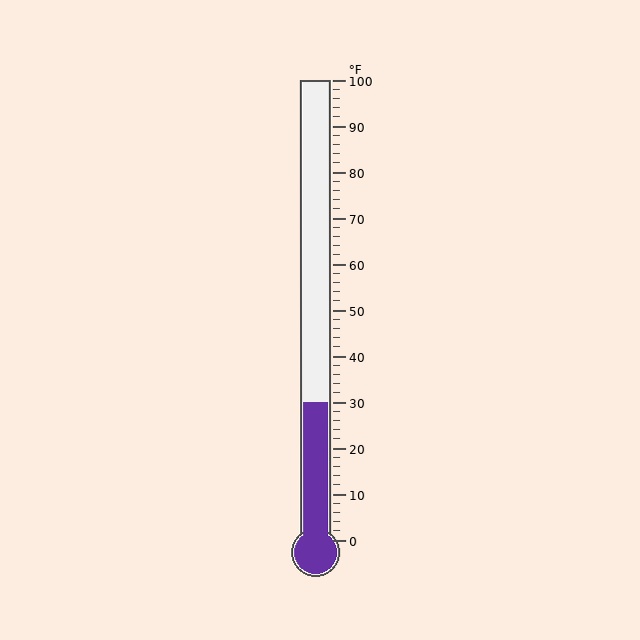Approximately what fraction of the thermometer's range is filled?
The thermometer is filled to approximately 30% of its range.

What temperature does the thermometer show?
The thermometer shows approximately 30°F.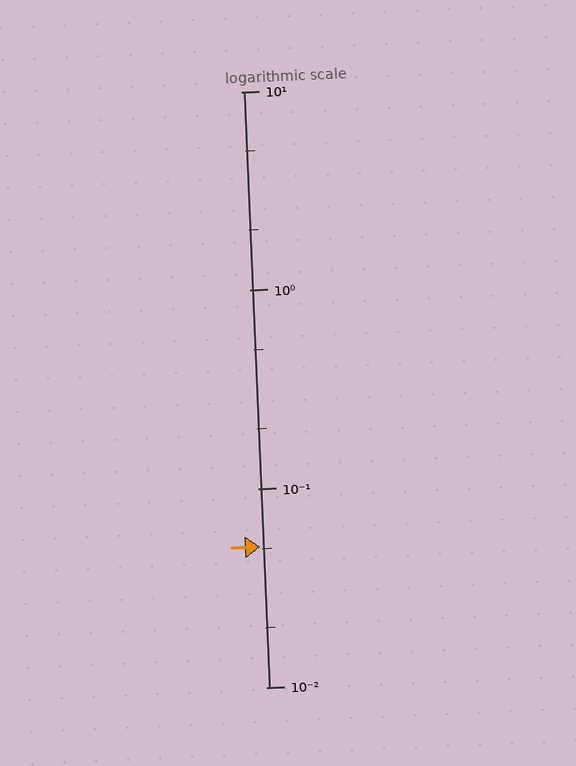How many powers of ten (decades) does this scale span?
The scale spans 3 decades, from 0.01 to 10.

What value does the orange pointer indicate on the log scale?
The pointer indicates approximately 0.051.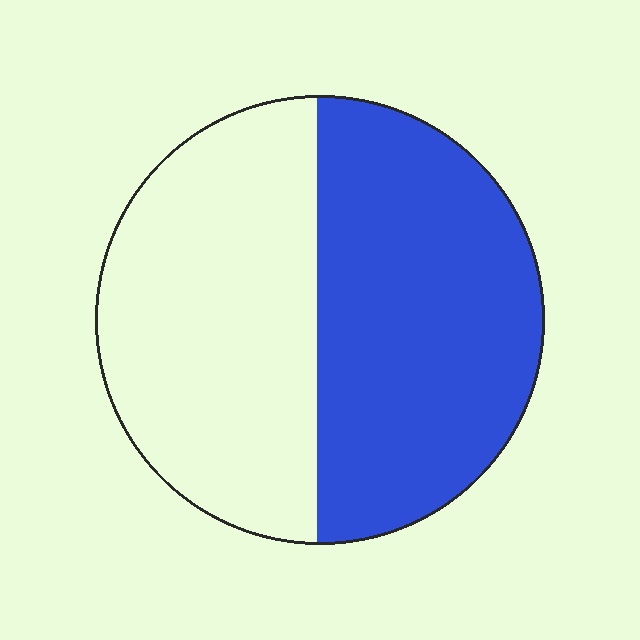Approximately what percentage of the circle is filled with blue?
Approximately 50%.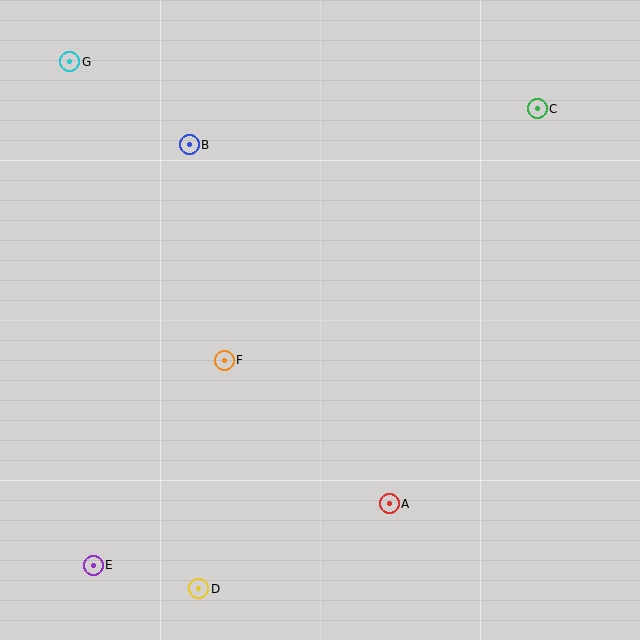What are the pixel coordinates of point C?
Point C is at (537, 109).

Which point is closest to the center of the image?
Point F at (224, 360) is closest to the center.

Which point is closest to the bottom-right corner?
Point A is closest to the bottom-right corner.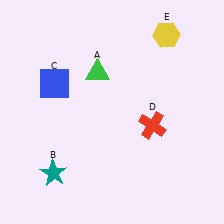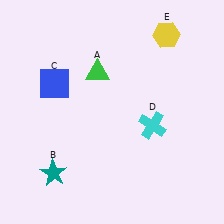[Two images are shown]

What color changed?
The cross (D) changed from red in Image 1 to cyan in Image 2.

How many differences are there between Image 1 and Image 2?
There is 1 difference between the two images.